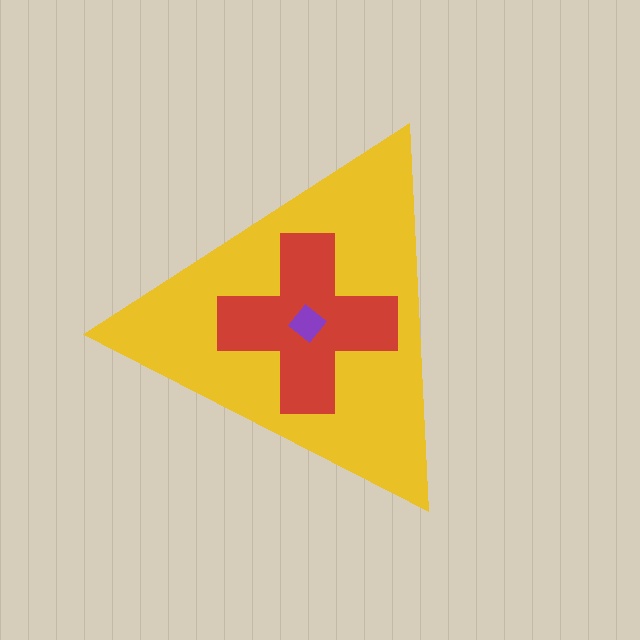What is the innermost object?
The purple diamond.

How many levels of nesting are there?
3.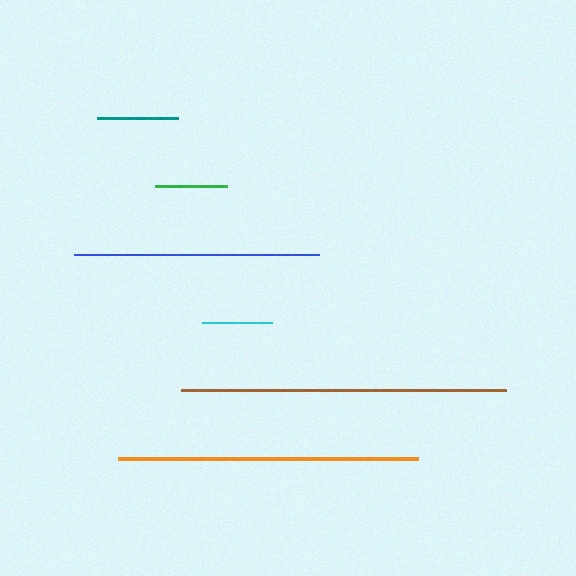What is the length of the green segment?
The green segment is approximately 72 pixels long.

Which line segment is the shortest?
The cyan line is the shortest at approximately 69 pixels.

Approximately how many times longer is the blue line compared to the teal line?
The blue line is approximately 3.0 times the length of the teal line.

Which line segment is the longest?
The brown line is the longest at approximately 326 pixels.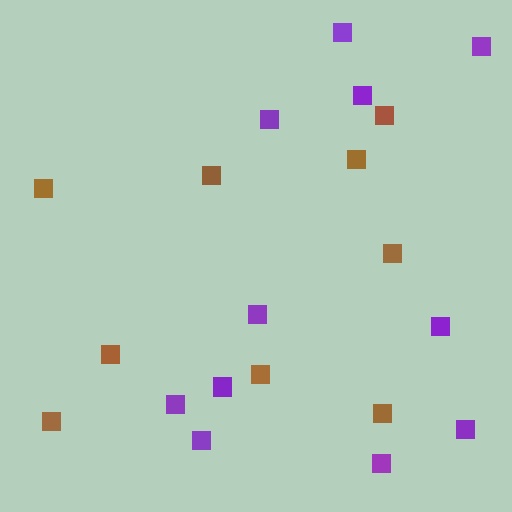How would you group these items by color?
There are 2 groups: one group of brown squares (9) and one group of purple squares (11).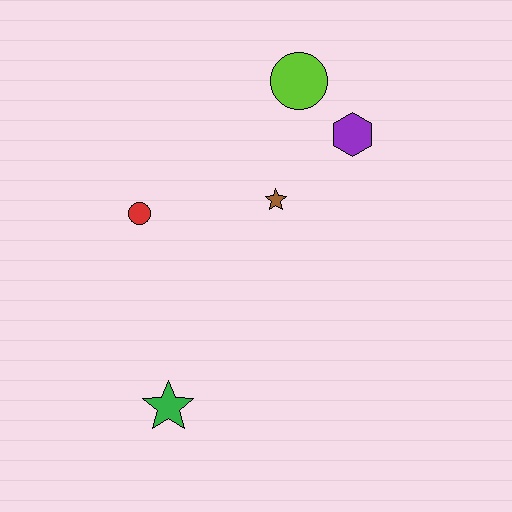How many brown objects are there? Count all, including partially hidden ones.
There is 1 brown object.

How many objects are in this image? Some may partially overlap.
There are 5 objects.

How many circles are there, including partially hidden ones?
There are 2 circles.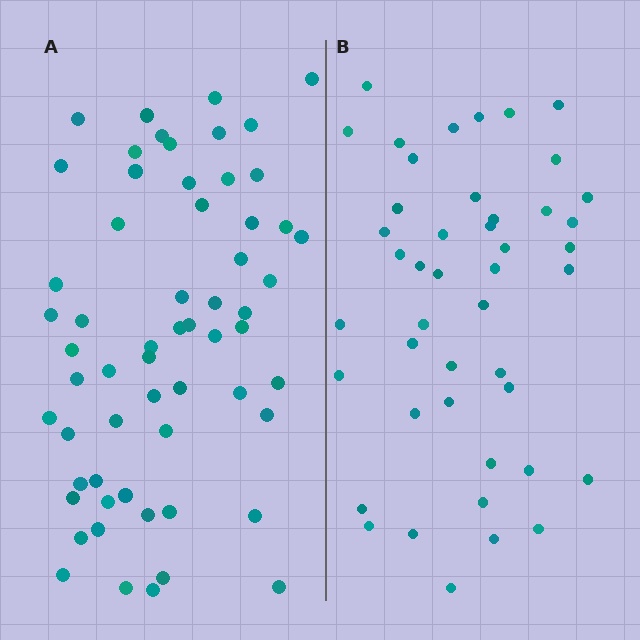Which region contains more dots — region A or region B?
Region A (the left region) has more dots.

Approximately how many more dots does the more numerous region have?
Region A has approximately 15 more dots than region B.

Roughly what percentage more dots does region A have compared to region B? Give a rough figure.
About 35% more.